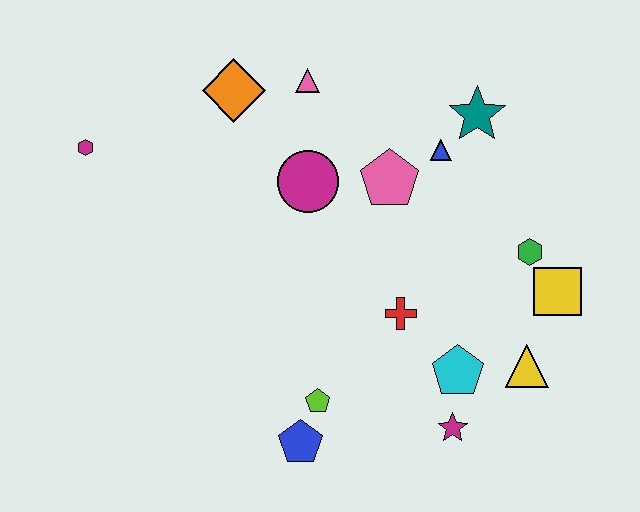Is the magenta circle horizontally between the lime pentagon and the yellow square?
No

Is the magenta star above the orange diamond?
No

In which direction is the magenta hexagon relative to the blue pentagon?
The magenta hexagon is above the blue pentagon.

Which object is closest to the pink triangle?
The orange diamond is closest to the pink triangle.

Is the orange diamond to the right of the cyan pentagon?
No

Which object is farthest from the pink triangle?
The magenta star is farthest from the pink triangle.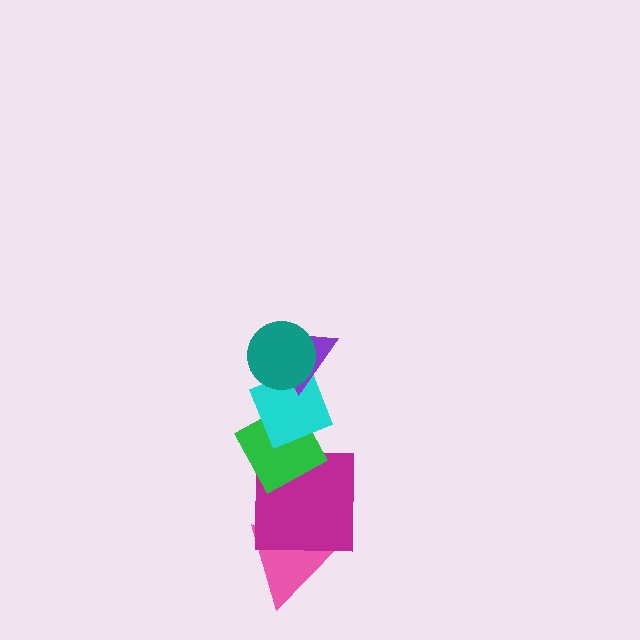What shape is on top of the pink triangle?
The magenta square is on top of the pink triangle.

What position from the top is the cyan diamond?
The cyan diamond is 3rd from the top.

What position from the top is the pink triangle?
The pink triangle is 6th from the top.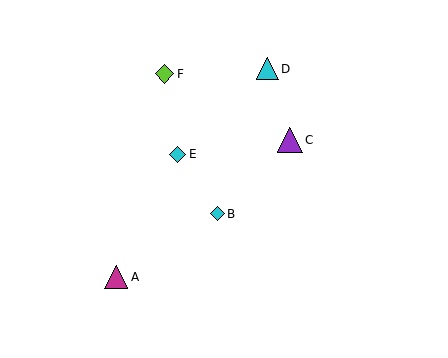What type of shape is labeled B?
Shape B is a cyan diamond.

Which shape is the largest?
The purple triangle (labeled C) is the largest.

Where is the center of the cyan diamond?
The center of the cyan diamond is at (178, 154).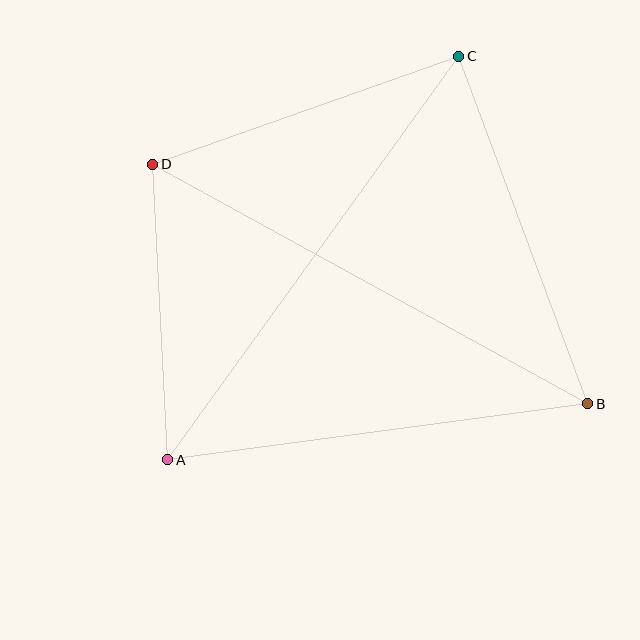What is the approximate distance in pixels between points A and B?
The distance between A and B is approximately 424 pixels.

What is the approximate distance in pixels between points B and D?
The distance between B and D is approximately 497 pixels.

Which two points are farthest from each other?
Points A and C are farthest from each other.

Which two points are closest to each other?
Points A and D are closest to each other.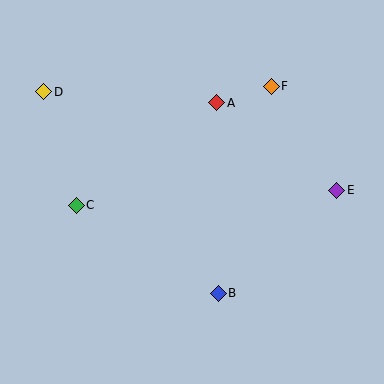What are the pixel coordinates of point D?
Point D is at (44, 92).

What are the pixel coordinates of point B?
Point B is at (218, 293).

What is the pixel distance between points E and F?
The distance between E and F is 123 pixels.